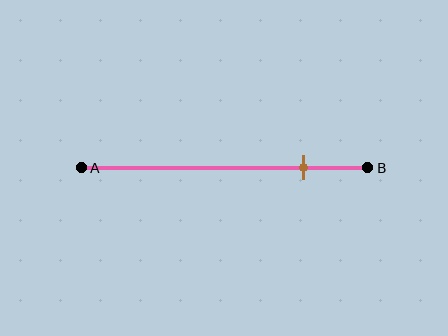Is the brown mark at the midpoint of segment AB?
No, the mark is at about 80% from A, not at the 50% midpoint.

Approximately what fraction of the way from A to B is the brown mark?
The brown mark is approximately 80% of the way from A to B.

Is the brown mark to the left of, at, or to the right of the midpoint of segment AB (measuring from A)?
The brown mark is to the right of the midpoint of segment AB.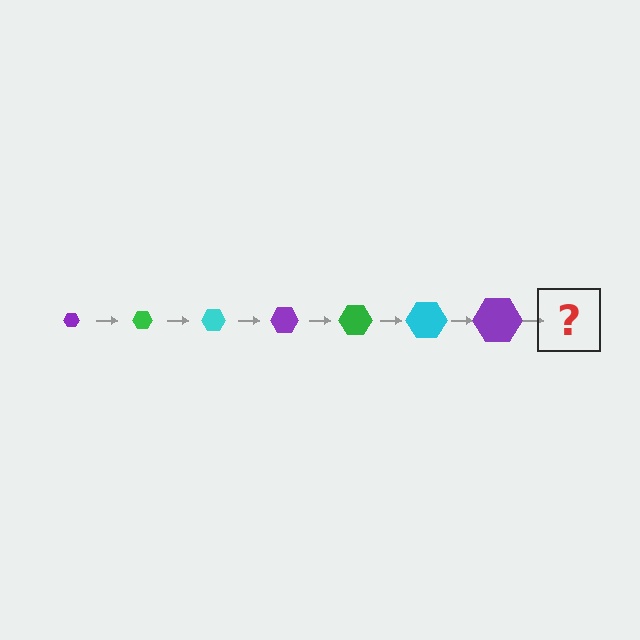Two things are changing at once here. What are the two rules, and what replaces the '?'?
The two rules are that the hexagon grows larger each step and the color cycles through purple, green, and cyan. The '?' should be a green hexagon, larger than the previous one.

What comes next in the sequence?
The next element should be a green hexagon, larger than the previous one.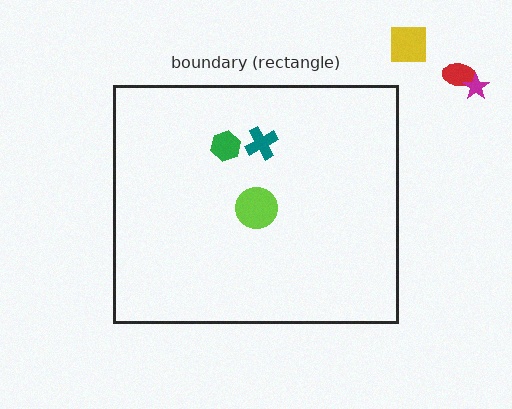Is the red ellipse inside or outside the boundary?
Outside.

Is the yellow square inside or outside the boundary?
Outside.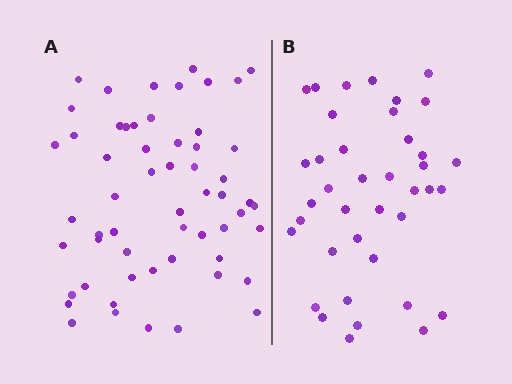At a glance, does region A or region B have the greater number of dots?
Region A (the left region) has more dots.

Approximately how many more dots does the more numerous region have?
Region A has approximately 20 more dots than region B.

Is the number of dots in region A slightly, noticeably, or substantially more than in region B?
Region A has substantially more. The ratio is roughly 1.5 to 1.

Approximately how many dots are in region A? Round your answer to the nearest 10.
About 60 dots. (The exact count is 57, which rounds to 60.)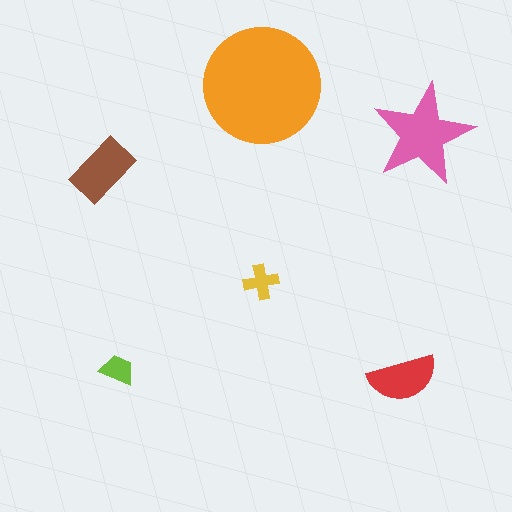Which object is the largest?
The orange circle.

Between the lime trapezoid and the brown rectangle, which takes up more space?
The brown rectangle.